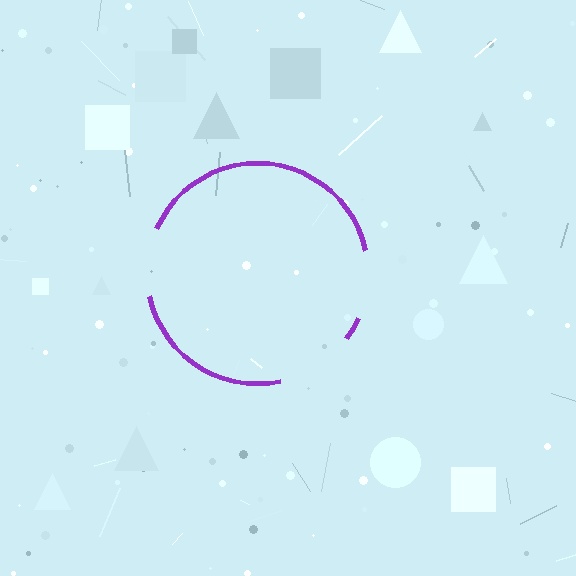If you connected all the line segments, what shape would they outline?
They would outline a circle.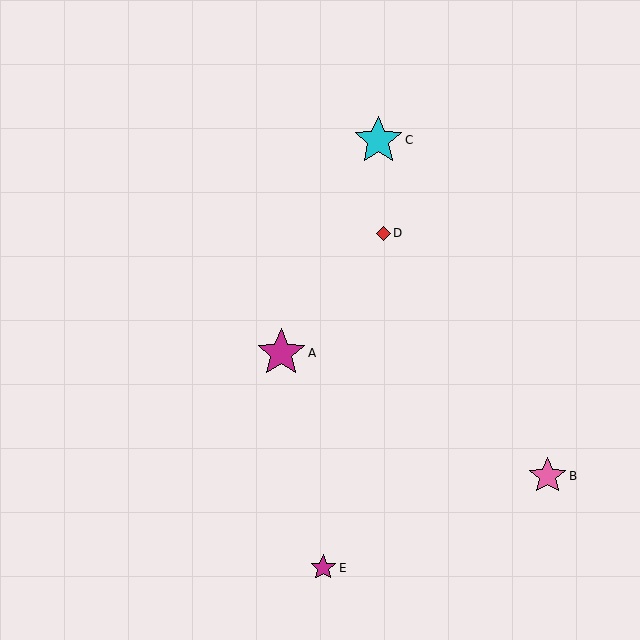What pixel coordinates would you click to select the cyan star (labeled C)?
Click at (378, 140) to select the cyan star C.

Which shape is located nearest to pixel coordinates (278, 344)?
The magenta star (labeled A) at (281, 353) is nearest to that location.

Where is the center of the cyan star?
The center of the cyan star is at (378, 140).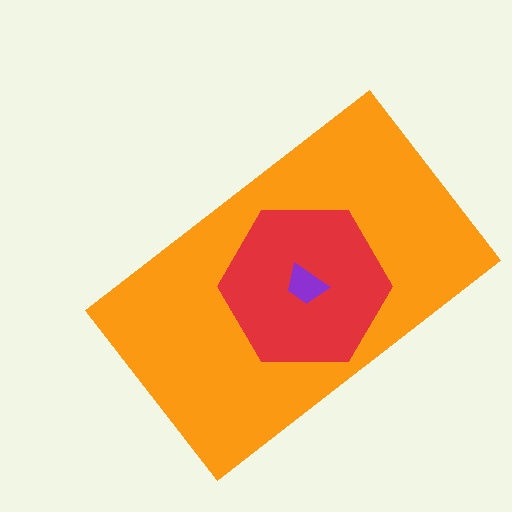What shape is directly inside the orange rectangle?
The red hexagon.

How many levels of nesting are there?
3.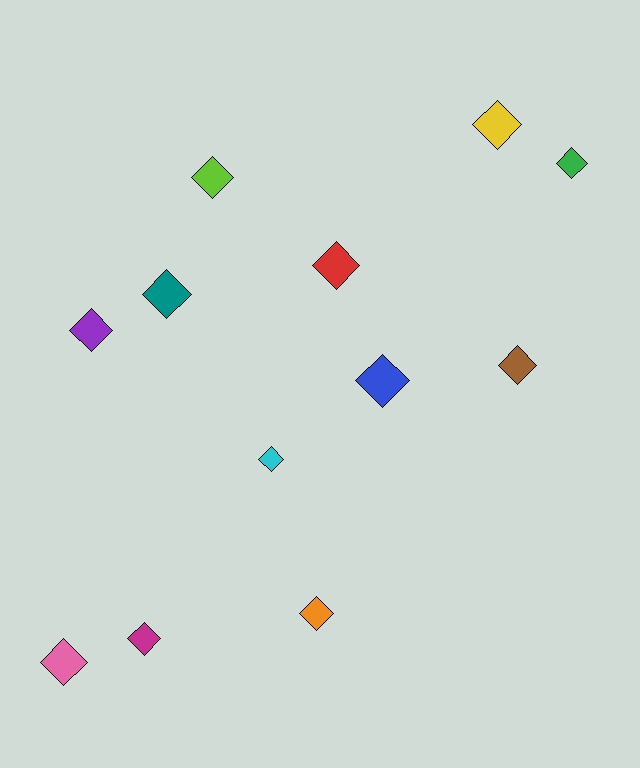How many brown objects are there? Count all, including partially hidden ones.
There is 1 brown object.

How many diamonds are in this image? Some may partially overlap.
There are 12 diamonds.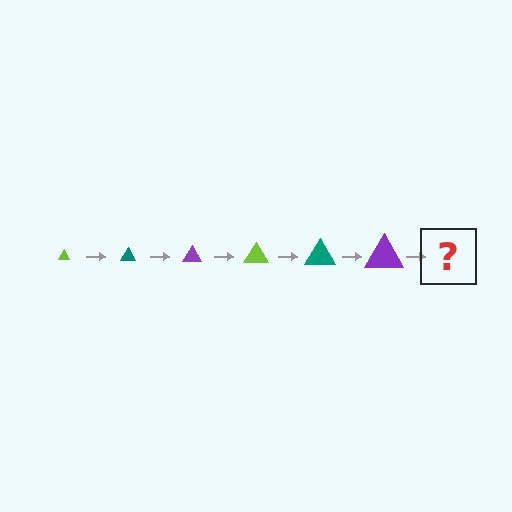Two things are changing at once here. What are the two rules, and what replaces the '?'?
The two rules are that the triangle grows larger each step and the color cycles through lime, teal, and purple. The '?' should be a lime triangle, larger than the previous one.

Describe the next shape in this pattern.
It should be a lime triangle, larger than the previous one.